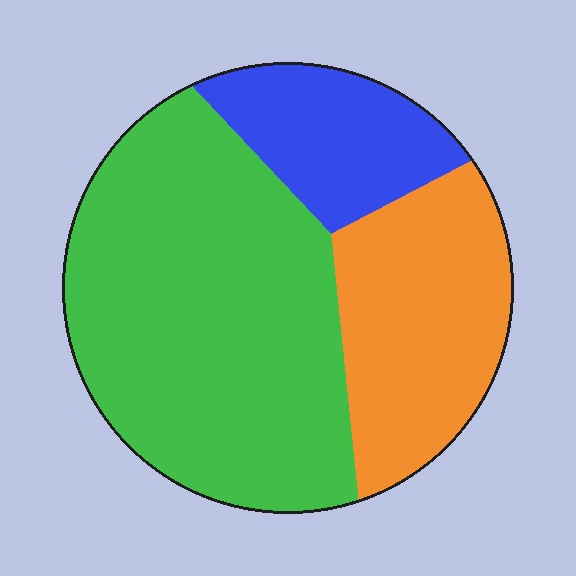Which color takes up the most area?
Green, at roughly 55%.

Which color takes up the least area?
Blue, at roughly 15%.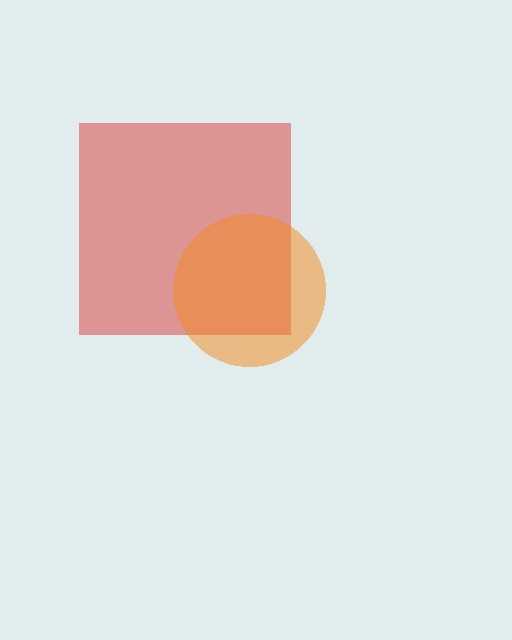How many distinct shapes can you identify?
There are 2 distinct shapes: a red square, an orange circle.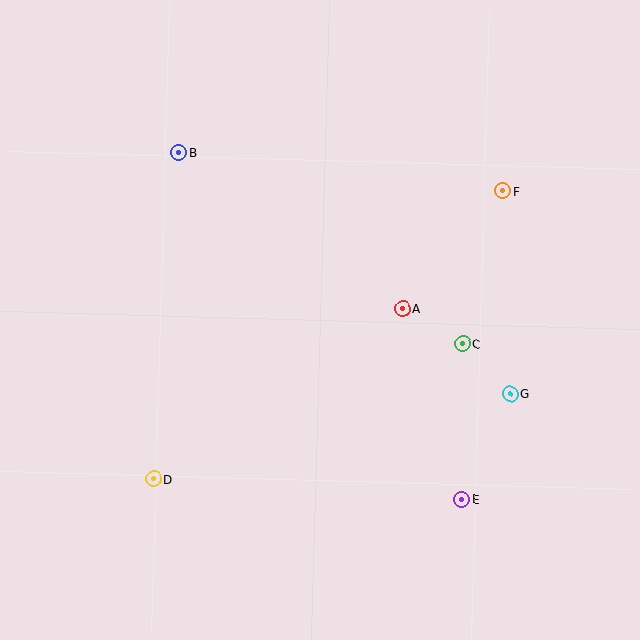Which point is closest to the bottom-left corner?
Point D is closest to the bottom-left corner.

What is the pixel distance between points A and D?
The distance between A and D is 302 pixels.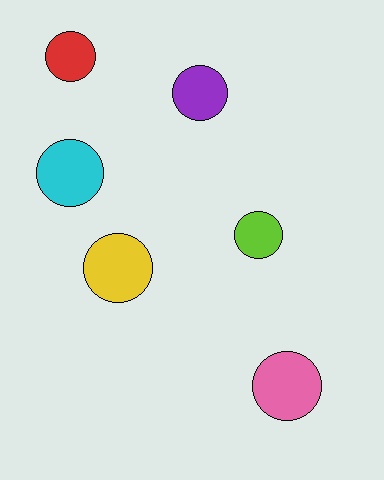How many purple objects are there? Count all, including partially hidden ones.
There is 1 purple object.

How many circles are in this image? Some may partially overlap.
There are 6 circles.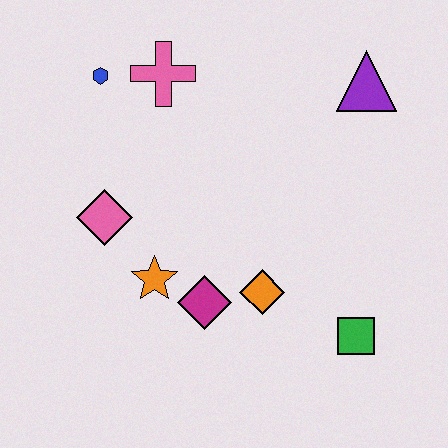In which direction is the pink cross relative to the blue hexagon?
The pink cross is to the right of the blue hexagon.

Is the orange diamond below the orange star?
Yes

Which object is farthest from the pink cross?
The green square is farthest from the pink cross.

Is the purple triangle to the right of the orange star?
Yes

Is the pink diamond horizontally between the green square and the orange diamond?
No